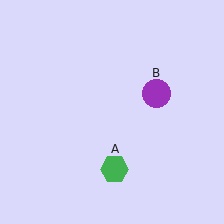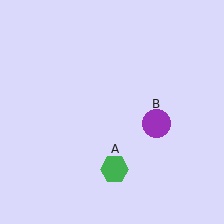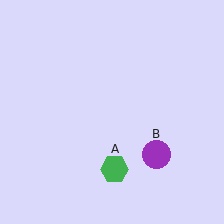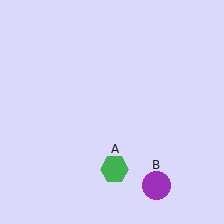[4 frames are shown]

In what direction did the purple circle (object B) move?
The purple circle (object B) moved down.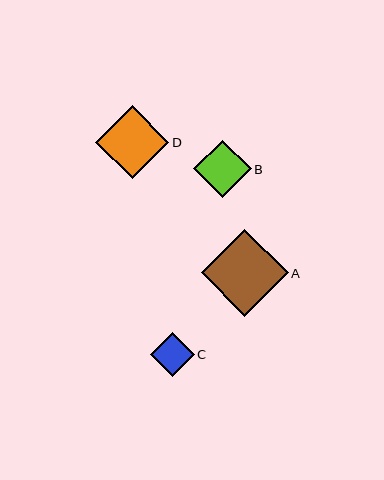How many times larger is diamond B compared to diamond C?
Diamond B is approximately 1.3 times the size of diamond C.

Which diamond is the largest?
Diamond A is the largest with a size of approximately 87 pixels.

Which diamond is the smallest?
Diamond C is the smallest with a size of approximately 44 pixels.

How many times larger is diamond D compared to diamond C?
Diamond D is approximately 1.7 times the size of diamond C.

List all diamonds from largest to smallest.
From largest to smallest: A, D, B, C.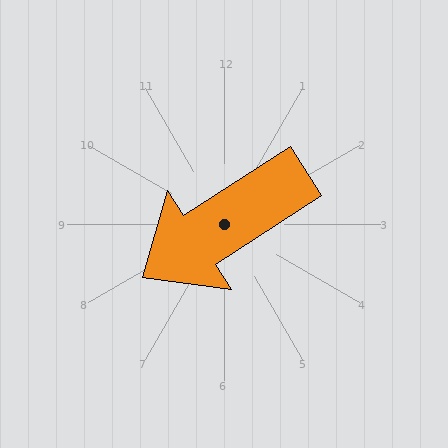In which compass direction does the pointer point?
Southwest.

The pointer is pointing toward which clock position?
Roughly 8 o'clock.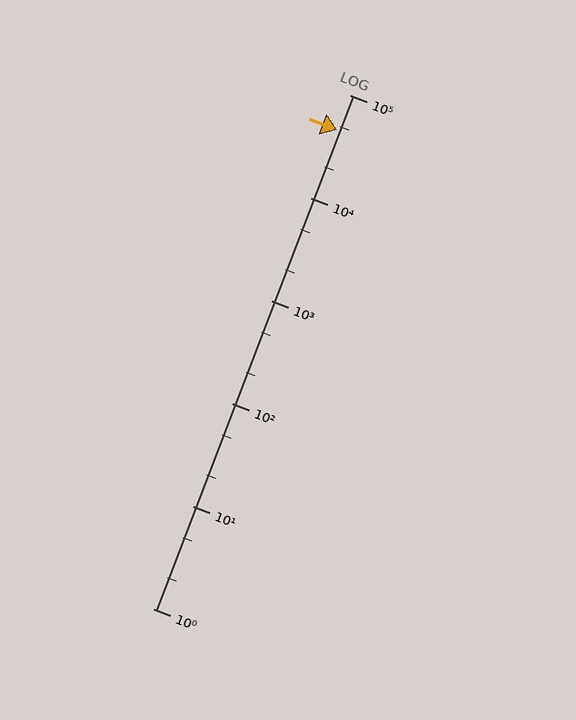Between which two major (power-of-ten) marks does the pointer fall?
The pointer is between 10000 and 100000.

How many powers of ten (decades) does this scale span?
The scale spans 5 decades, from 1 to 100000.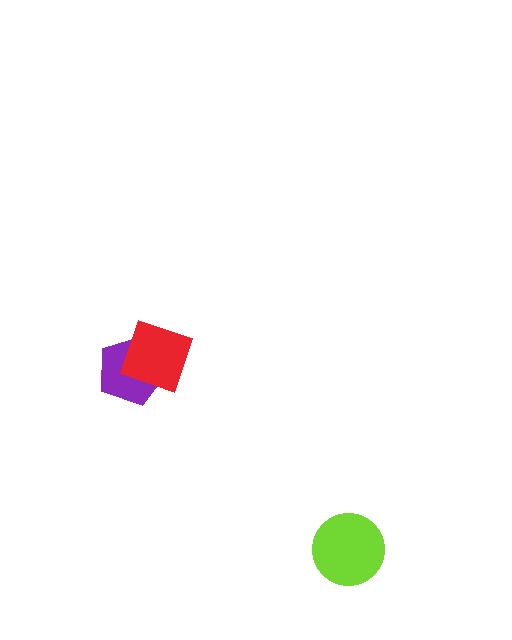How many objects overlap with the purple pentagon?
1 object overlaps with the purple pentagon.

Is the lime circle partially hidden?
No, no other shape covers it.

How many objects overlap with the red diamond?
1 object overlaps with the red diamond.